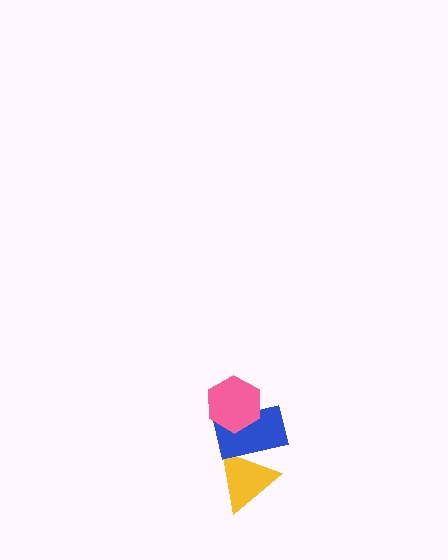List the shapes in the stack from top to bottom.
From top to bottom: the pink hexagon, the blue rectangle, the yellow triangle.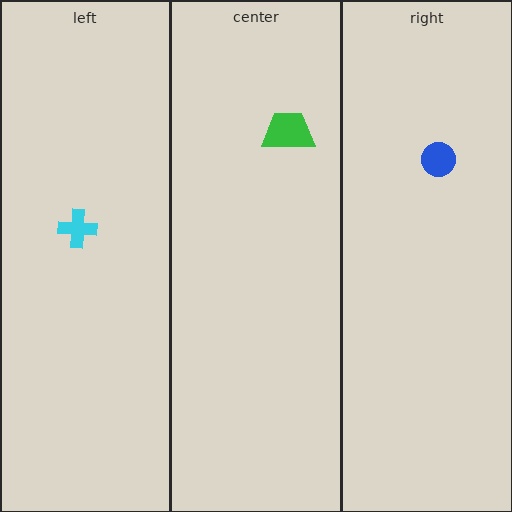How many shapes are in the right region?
1.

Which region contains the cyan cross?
The left region.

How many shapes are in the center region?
1.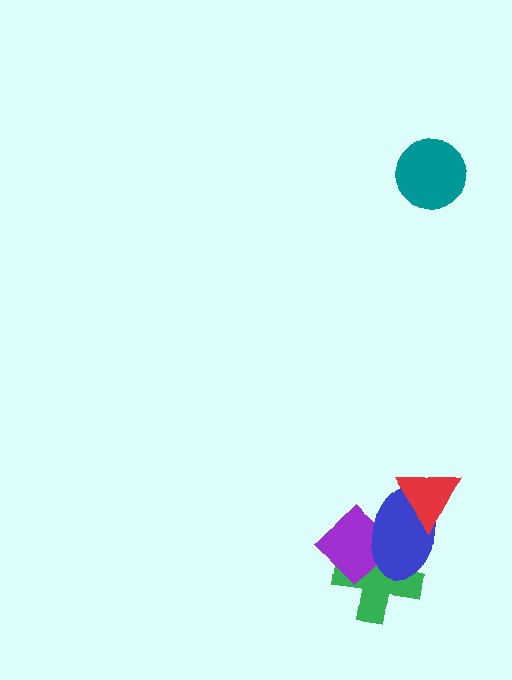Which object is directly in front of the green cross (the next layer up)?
The purple diamond is directly in front of the green cross.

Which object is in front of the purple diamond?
The blue ellipse is in front of the purple diamond.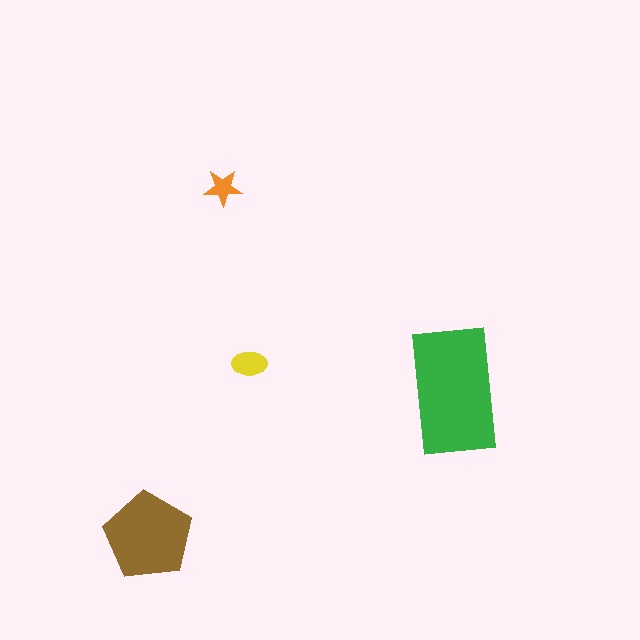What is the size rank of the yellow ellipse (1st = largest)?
3rd.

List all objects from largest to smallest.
The green rectangle, the brown pentagon, the yellow ellipse, the orange star.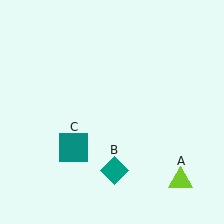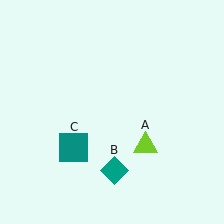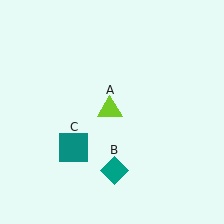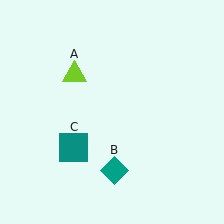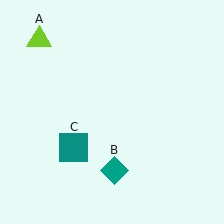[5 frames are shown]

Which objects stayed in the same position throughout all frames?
Teal diamond (object B) and teal square (object C) remained stationary.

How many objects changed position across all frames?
1 object changed position: lime triangle (object A).